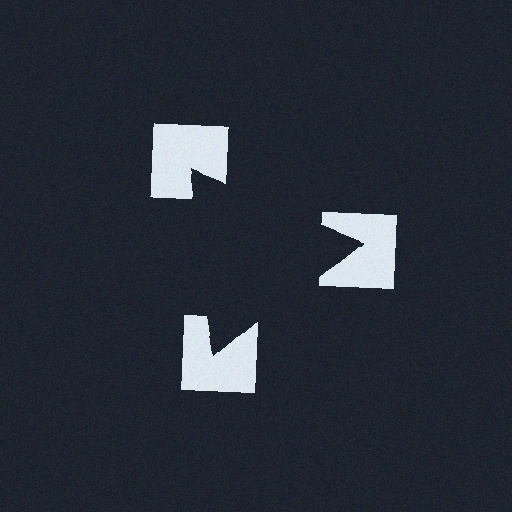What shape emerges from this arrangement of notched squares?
An illusory triangle — its edges are inferred from the aligned wedge cuts in the notched squares, not physically drawn.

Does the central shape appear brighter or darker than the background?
It typically appears slightly darker than the background, even though no actual brightness change is drawn.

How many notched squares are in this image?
There are 3 — one at each vertex of the illusory triangle.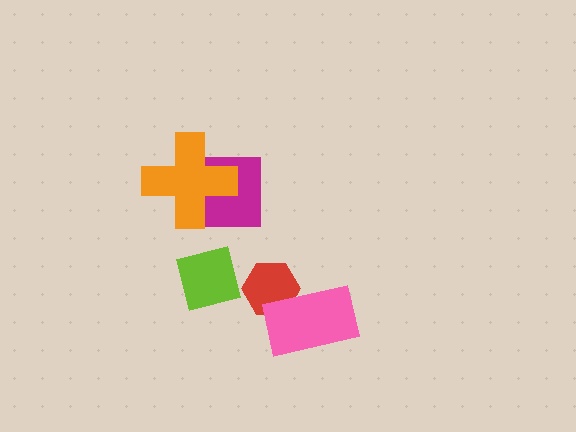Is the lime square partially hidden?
No, no other shape covers it.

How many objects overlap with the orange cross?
1 object overlaps with the orange cross.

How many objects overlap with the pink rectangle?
1 object overlaps with the pink rectangle.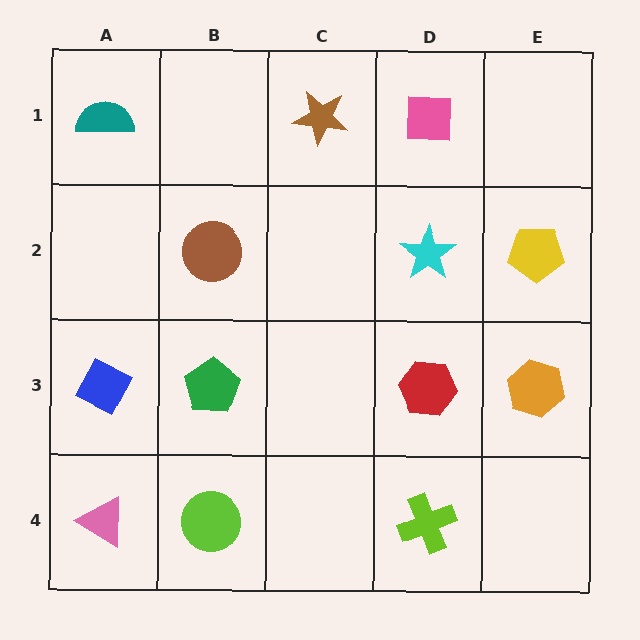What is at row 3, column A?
A blue diamond.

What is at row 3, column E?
An orange hexagon.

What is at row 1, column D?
A pink square.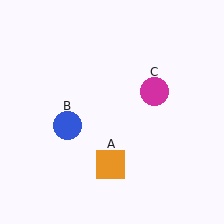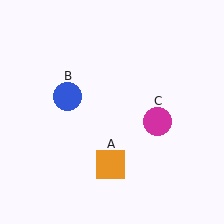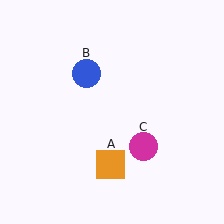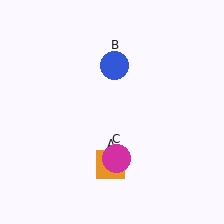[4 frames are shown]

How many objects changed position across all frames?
2 objects changed position: blue circle (object B), magenta circle (object C).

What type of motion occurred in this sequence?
The blue circle (object B), magenta circle (object C) rotated clockwise around the center of the scene.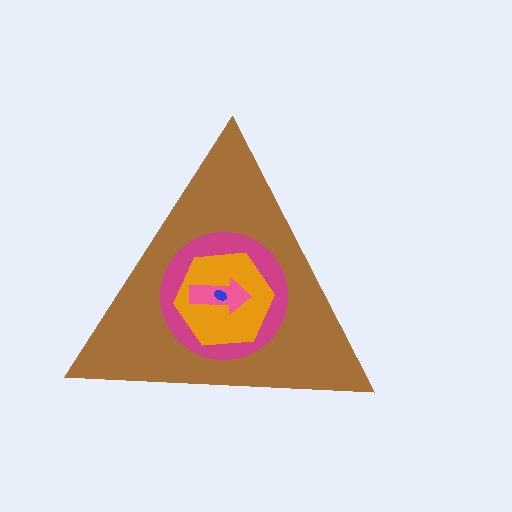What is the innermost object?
The blue ellipse.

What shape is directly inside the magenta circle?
The orange hexagon.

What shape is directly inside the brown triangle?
The magenta circle.